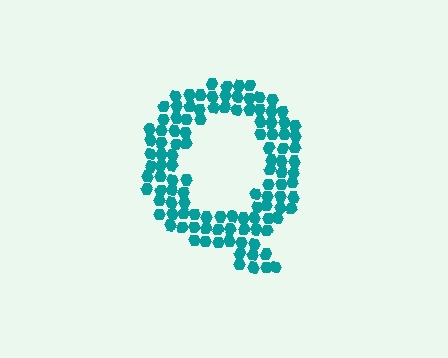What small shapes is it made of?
It is made of small hexagons.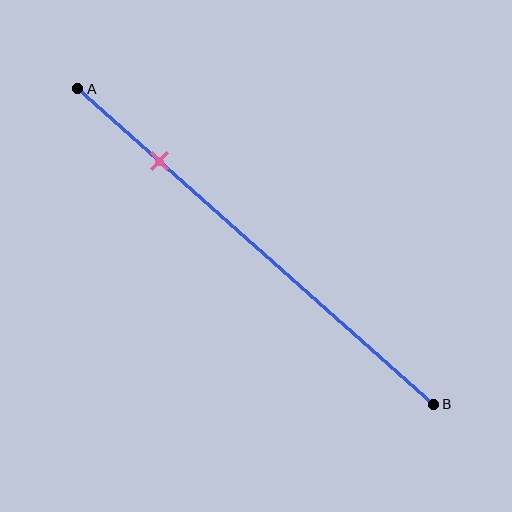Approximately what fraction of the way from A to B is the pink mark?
The pink mark is approximately 25% of the way from A to B.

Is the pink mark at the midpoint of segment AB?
No, the mark is at about 25% from A, not at the 50% midpoint.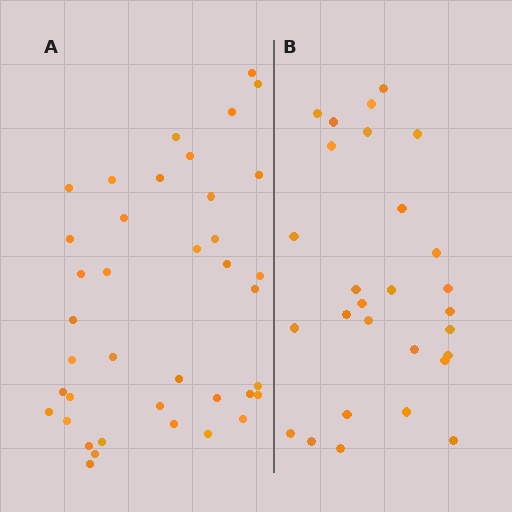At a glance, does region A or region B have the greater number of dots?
Region A (the left region) has more dots.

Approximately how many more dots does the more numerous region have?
Region A has roughly 12 or so more dots than region B.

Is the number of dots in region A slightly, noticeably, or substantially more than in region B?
Region A has noticeably more, but not dramatically so. The ratio is roughly 1.4 to 1.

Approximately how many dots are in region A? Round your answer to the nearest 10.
About 40 dots. (The exact count is 39, which rounds to 40.)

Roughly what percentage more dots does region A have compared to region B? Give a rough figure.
About 40% more.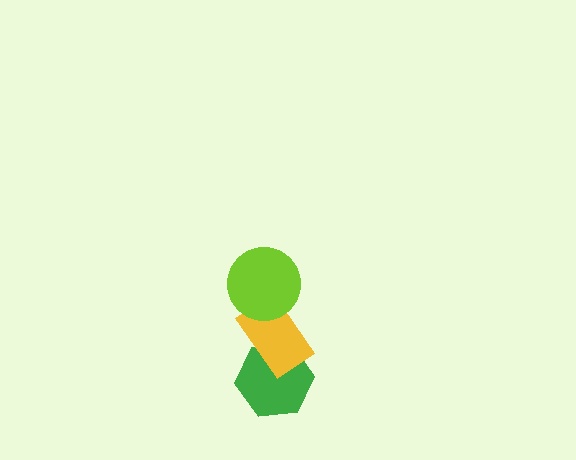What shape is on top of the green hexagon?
The yellow rectangle is on top of the green hexagon.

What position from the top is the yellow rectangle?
The yellow rectangle is 2nd from the top.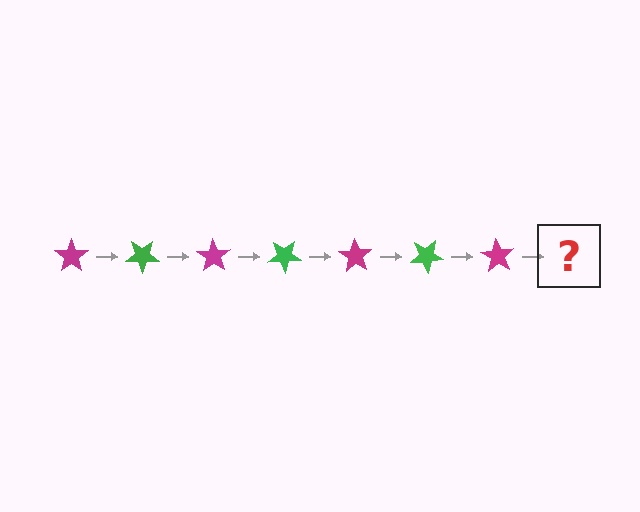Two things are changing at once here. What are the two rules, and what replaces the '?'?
The two rules are that it rotates 35 degrees each step and the color cycles through magenta and green. The '?' should be a green star, rotated 245 degrees from the start.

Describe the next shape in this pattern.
It should be a green star, rotated 245 degrees from the start.